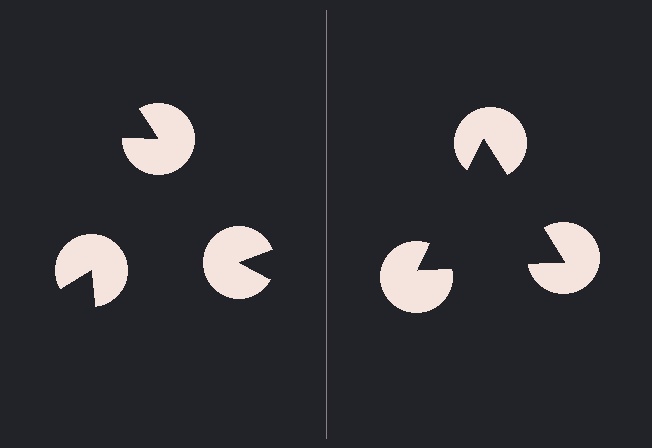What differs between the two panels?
The pac-man discs are positioned identically on both sides; only the wedge orientations differ. On the right they align to a triangle; on the left they are misaligned.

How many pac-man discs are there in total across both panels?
6 — 3 on each side.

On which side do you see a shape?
An illusory triangle appears on the right side. On the left side the wedge cuts are rotated, so no coherent shape forms.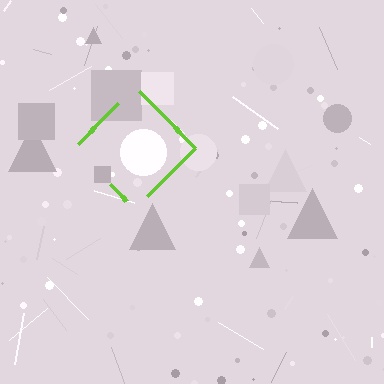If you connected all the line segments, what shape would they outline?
They would outline a diamond.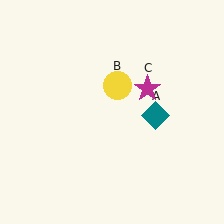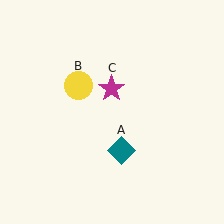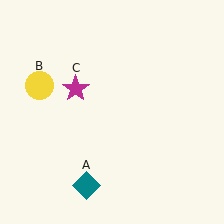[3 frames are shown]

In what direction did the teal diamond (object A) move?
The teal diamond (object A) moved down and to the left.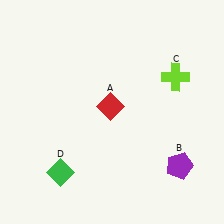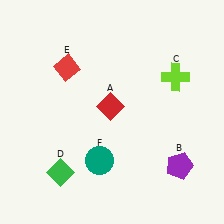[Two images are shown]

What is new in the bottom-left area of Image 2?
A teal circle (F) was added in the bottom-left area of Image 2.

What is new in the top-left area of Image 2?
A red diamond (E) was added in the top-left area of Image 2.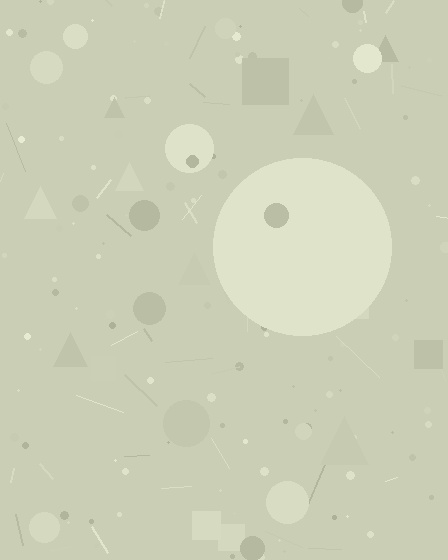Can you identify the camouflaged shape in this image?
The camouflaged shape is a circle.